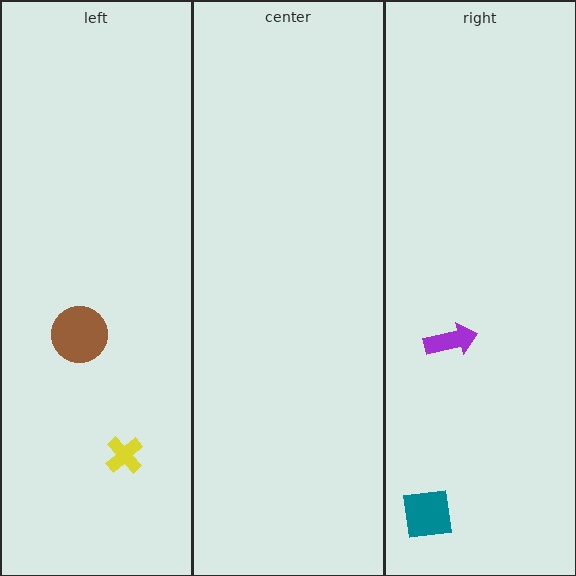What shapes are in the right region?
The purple arrow, the teal square.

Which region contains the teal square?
The right region.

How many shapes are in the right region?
2.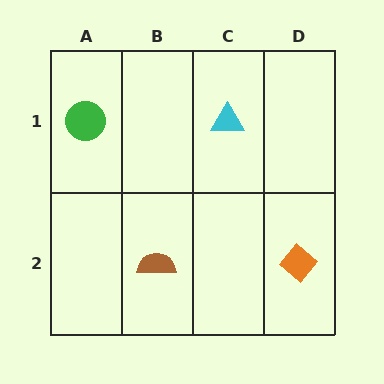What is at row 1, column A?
A green circle.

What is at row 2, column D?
An orange diamond.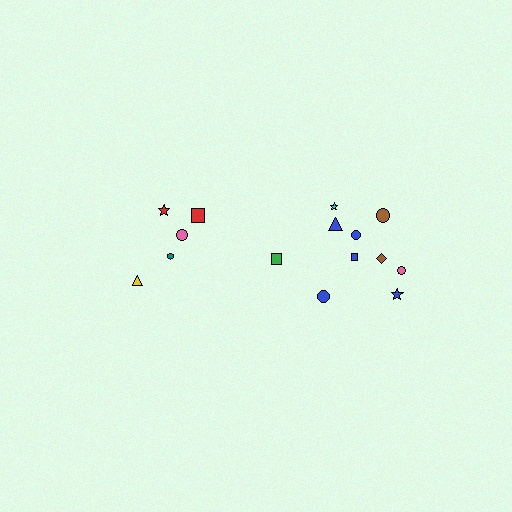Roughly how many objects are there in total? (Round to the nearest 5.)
Roughly 15 objects in total.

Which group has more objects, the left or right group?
The right group.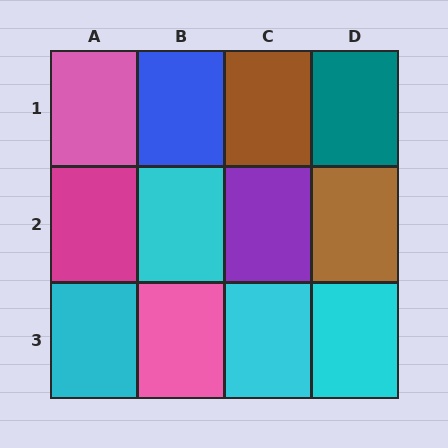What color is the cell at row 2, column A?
Magenta.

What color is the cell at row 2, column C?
Purple.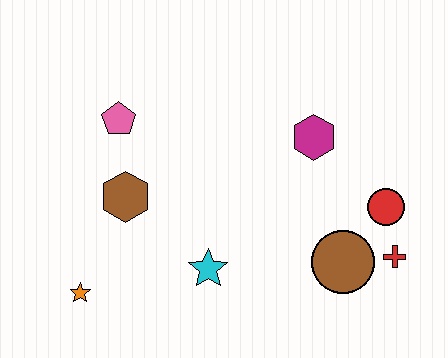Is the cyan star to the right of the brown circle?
No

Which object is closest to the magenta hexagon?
The red circle is closest to the magenta hexagon.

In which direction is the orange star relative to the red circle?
The orange star is to the left of the red circle.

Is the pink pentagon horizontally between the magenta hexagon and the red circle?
No